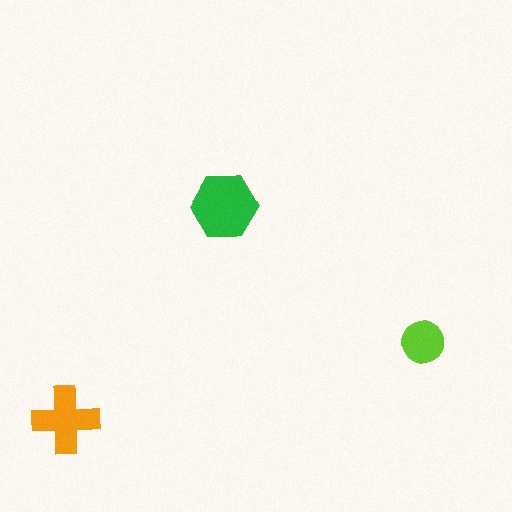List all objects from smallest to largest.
The lime circle, the orange cross, the green hexagon.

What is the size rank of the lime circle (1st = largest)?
3rd.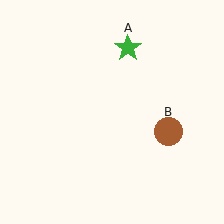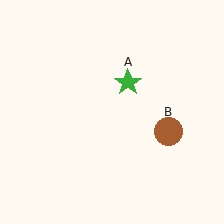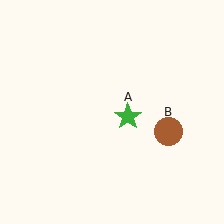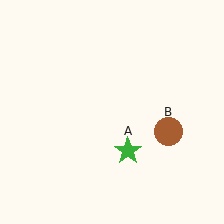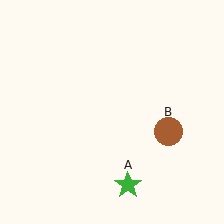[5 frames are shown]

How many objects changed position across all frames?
1 object changed position: green star (object A).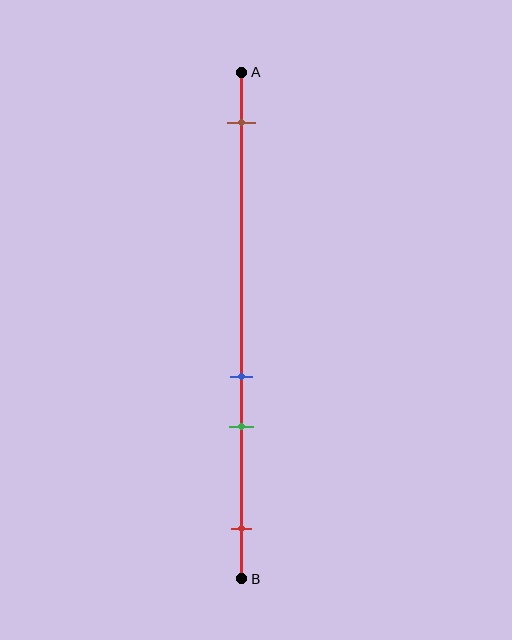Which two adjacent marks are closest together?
The blue and green marks are the closest adjacent pair.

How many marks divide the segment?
There are 4 marks dividing the segment.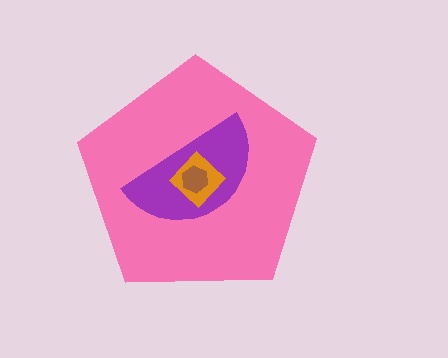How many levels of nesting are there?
4.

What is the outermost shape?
The pink pentagon.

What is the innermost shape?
The brown hexagon.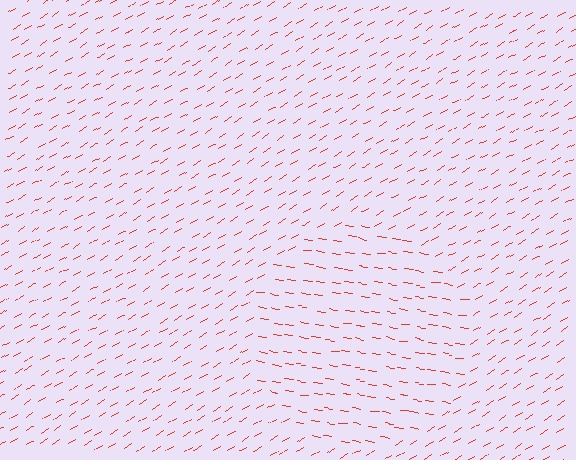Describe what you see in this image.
The image is filled with small red line segments. A circle region in the image has lines oriented differently from the surrounding lines, creating a visible texture boundary.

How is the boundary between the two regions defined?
The boundary is defined purely by a change in line orientation (approximately 39 degrees difference). All lines are the same color and thickness.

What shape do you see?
I see a circle.